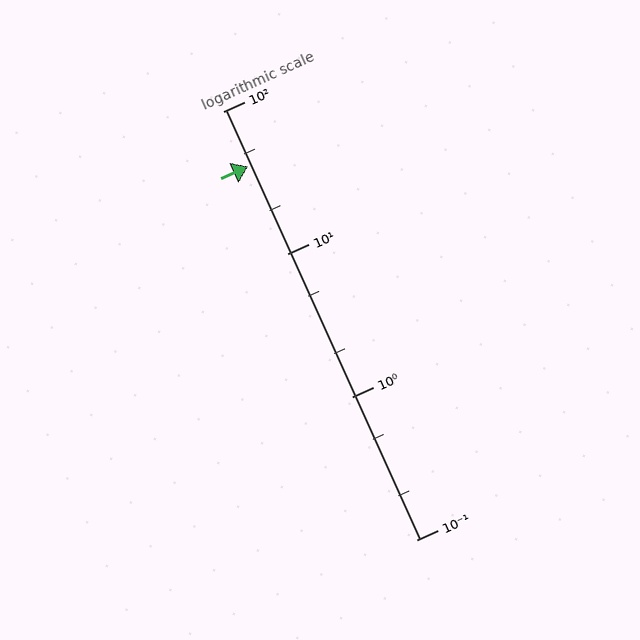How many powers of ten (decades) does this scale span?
The scale spans 3 decades, from 0.1 to 100.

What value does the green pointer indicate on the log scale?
The pointer indicates approximately 41.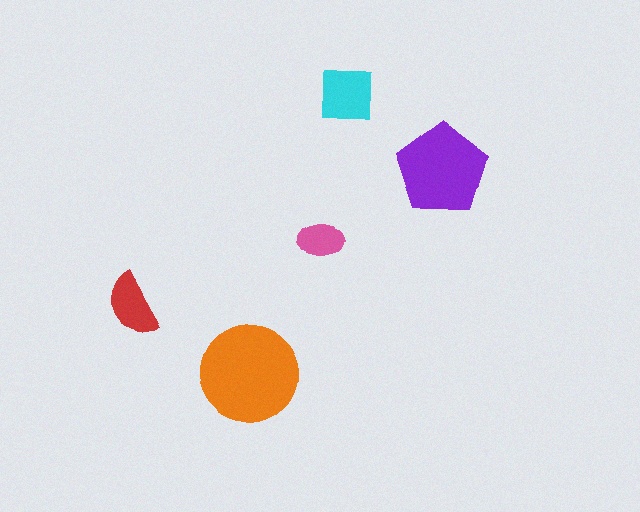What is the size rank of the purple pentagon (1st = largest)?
2nd.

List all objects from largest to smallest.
The orange circle, the purple pentagon, the cyan square, the red semicircle, the pink ellipse.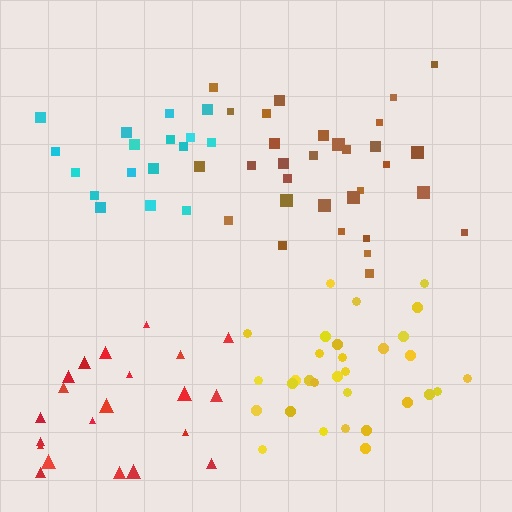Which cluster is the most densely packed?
Yellow.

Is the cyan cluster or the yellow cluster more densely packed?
Yellow.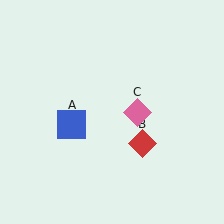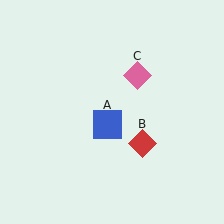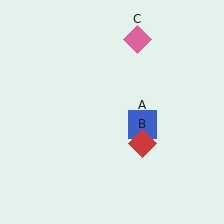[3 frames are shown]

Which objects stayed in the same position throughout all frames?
Red diamond (object B) remained stationary.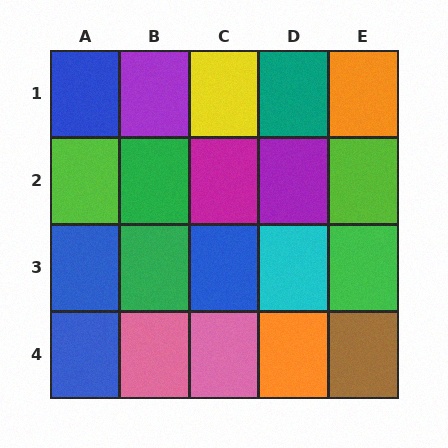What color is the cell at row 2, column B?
Green.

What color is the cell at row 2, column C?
Magenta.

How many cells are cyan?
1 cell is cyan.